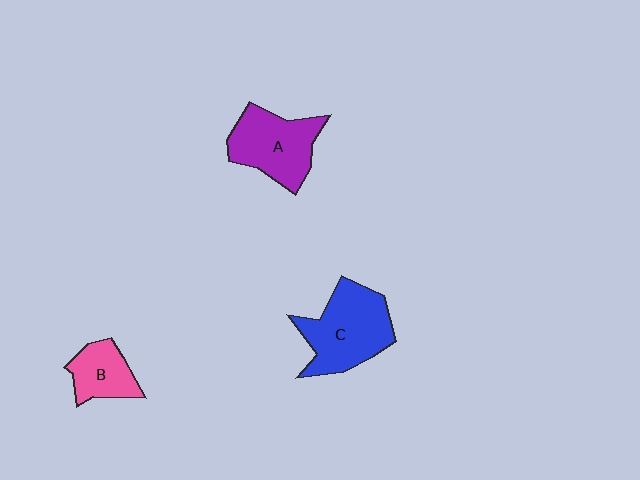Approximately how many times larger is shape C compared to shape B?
Approximately 1.9 times.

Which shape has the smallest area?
Shape B (pink).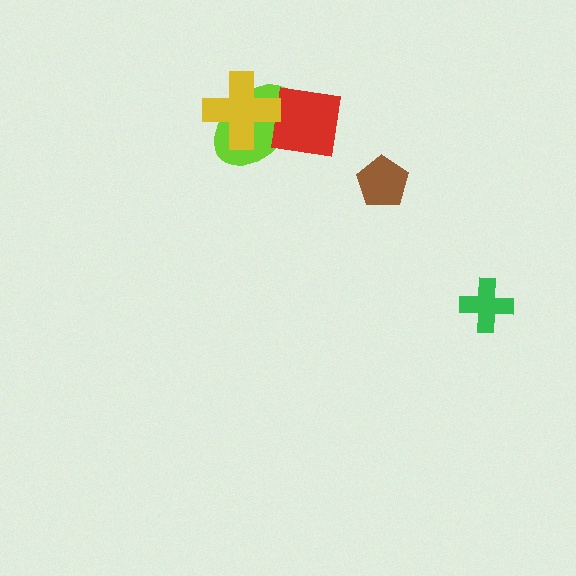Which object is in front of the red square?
The yellow cross is in front of the red square.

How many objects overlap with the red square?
2 objects overlap with the red square.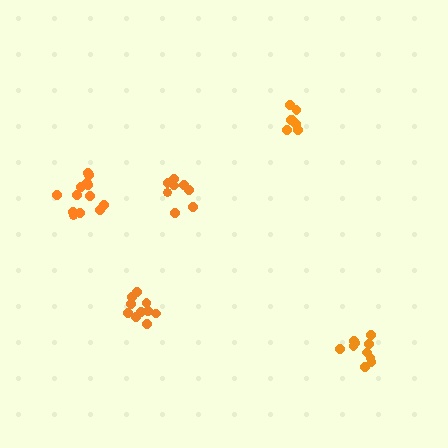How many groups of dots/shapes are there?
There are 5 groups.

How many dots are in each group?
Group 1: 10 dots, Group 2: 10 dots, Group 3: 8 dots, Group 4: 7 dots, Group 5: 13 dots (48 total).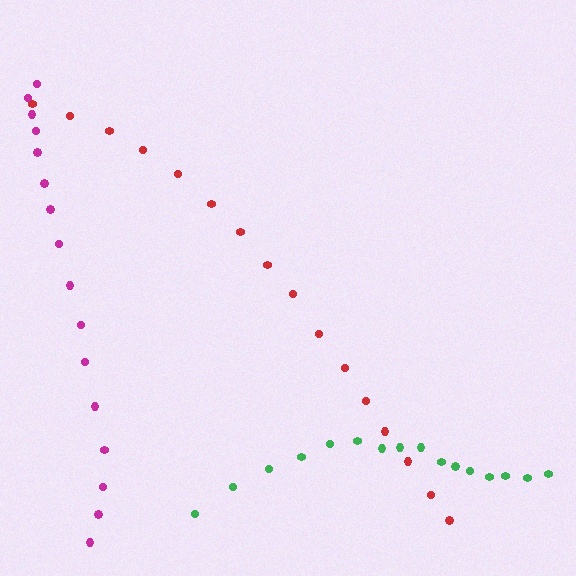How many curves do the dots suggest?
There are 3 distinct paths.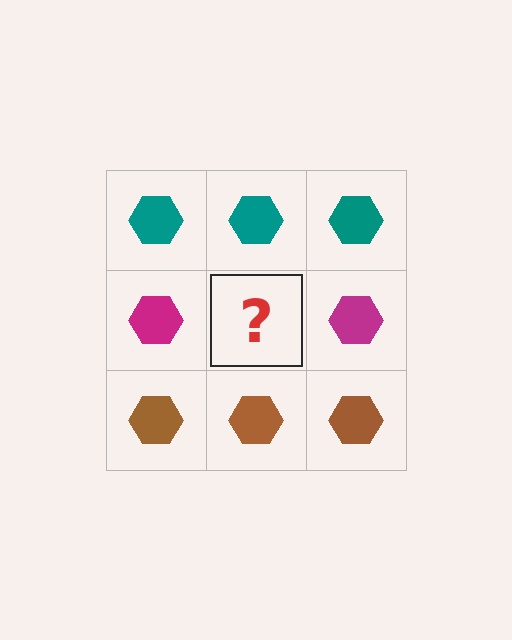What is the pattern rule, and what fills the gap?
The rule is that each row has a consistent color. The gap should be filled with a magenta hexagon.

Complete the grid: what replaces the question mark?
The question mark should be replaced with a magenta hexagon.